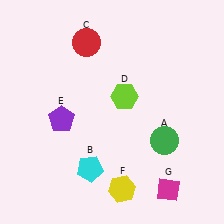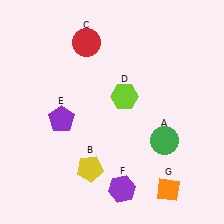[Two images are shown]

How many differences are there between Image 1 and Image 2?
There are 3 differences between the two images.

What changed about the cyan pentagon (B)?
In Image 1, B is cyan. In Image 2, it changed to yellow.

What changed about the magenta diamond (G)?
In Image 1, G is magenta. In Image 2, it changed to orange.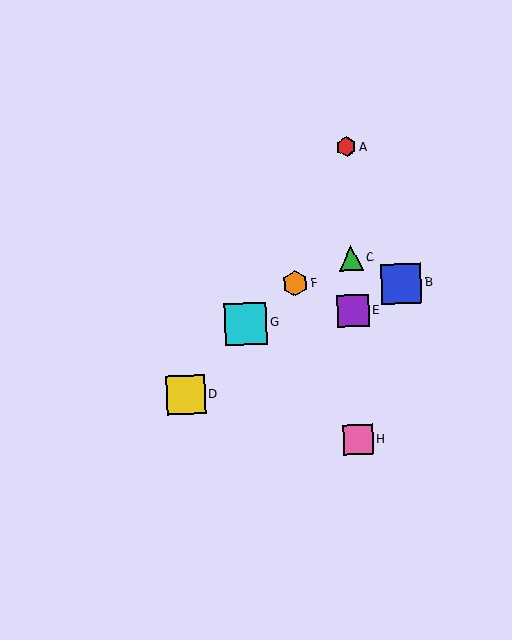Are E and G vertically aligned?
No, E is at x≈353 and G is at x≈246.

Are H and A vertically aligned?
Yes, both are at x≈358.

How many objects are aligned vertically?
4 objects (A, C, E, H) are aligned vertically.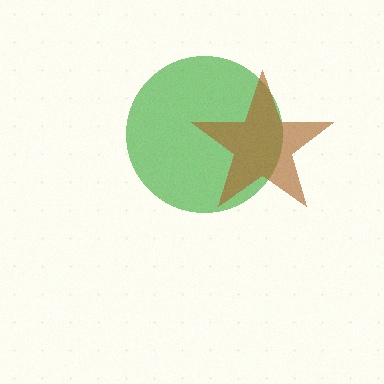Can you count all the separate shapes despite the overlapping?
Yes, there are 2 separate shapes.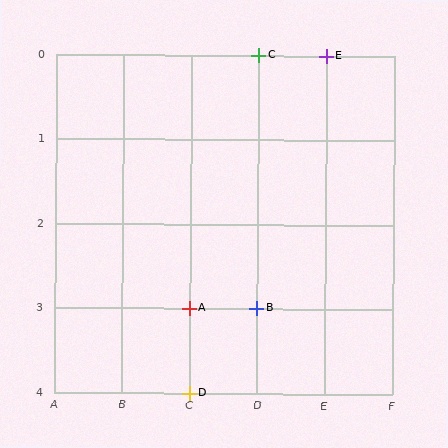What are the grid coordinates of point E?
Point E is at grid coordinates (E, 0).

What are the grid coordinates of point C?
Point C is at grid coordinates (D, 0).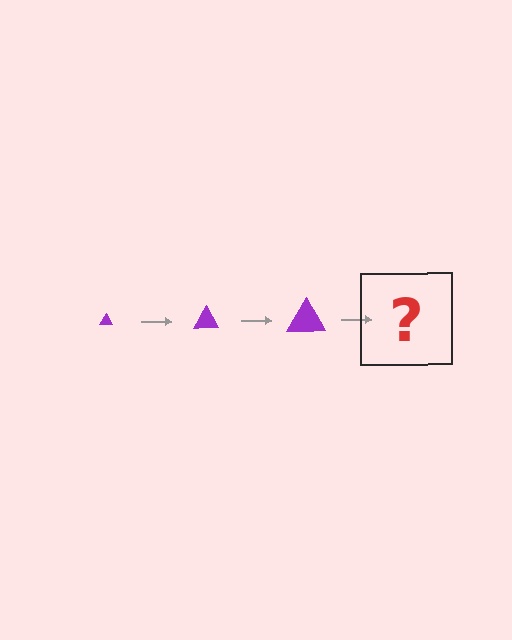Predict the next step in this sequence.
The next step is a purple triangle, larger than the previous one.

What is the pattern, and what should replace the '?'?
The pattern is that the triangle gets progressively larger each step. The '?' should be a purple triangle, larger than the previous one.